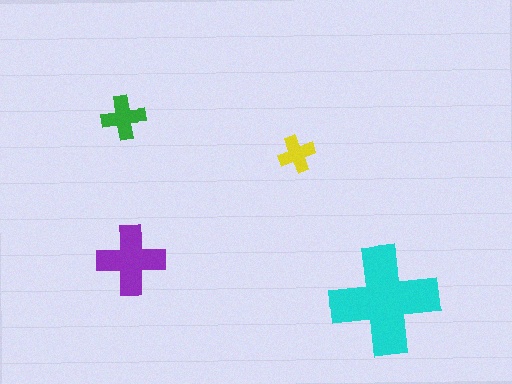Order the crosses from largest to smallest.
the cyan one, the purple one, the green one, the yellow one.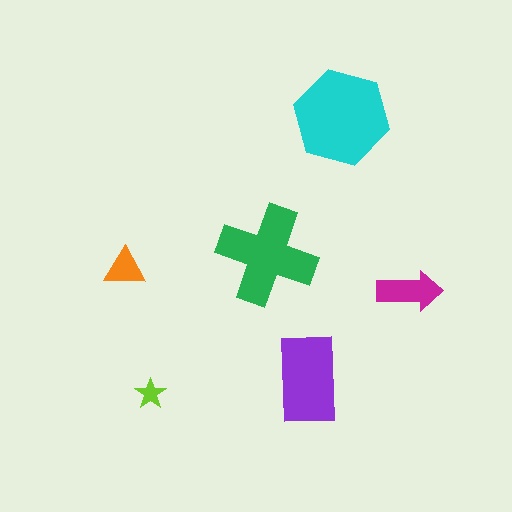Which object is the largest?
The cyan hexagon.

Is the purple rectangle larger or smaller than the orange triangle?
Larger.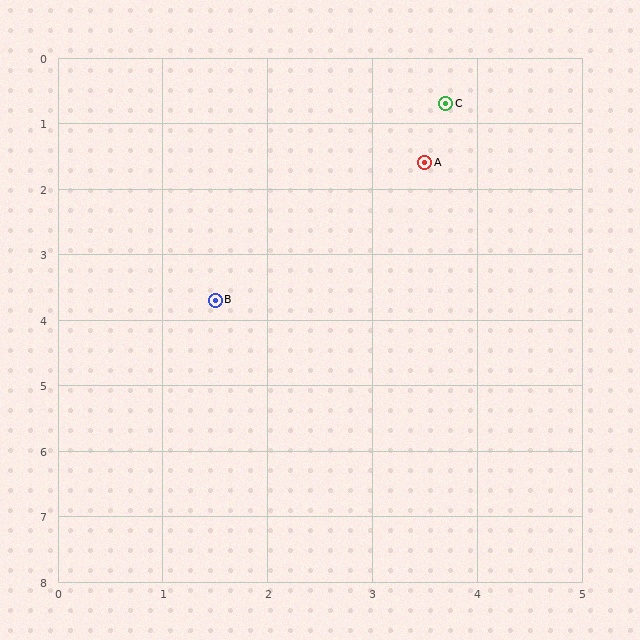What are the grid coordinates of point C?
Point C is at approximately (3.7, 0.7).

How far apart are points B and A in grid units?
Points B and A are about 2.9 grid units apart.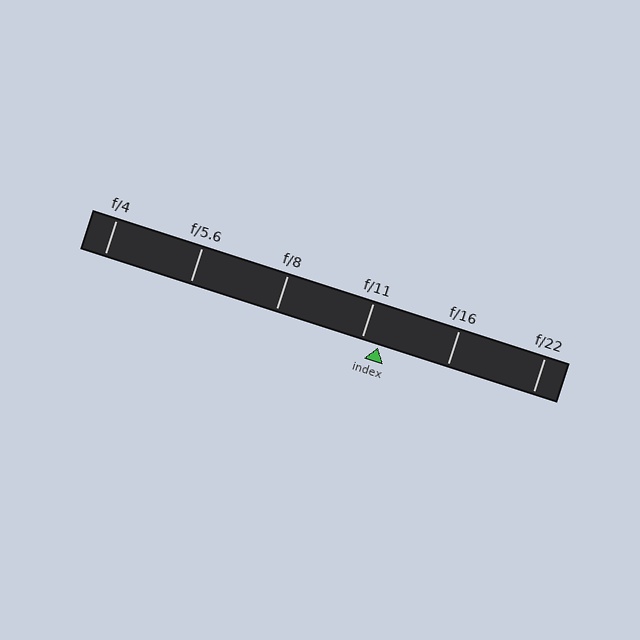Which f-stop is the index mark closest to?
The index mark is closest to f/11.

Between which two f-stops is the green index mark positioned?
The index mark is between f/11 and f/16.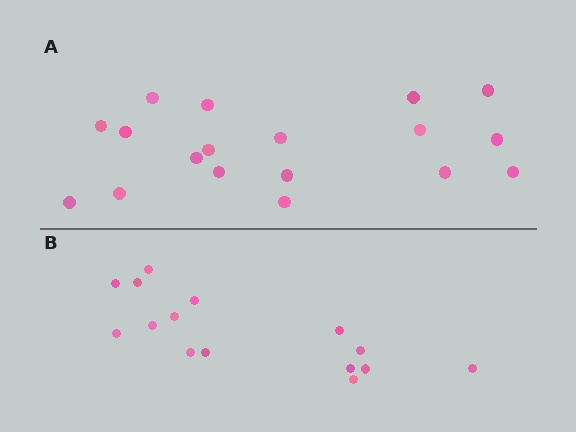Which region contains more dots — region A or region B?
Region A (the top region) has more dots.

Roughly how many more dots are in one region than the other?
Region A has just a few more — roughly 2 or 3 more dots than region B.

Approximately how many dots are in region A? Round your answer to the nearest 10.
About 20 dots. (The exact count is 18, which rounds to 20.)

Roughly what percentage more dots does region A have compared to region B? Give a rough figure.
About 20% more.